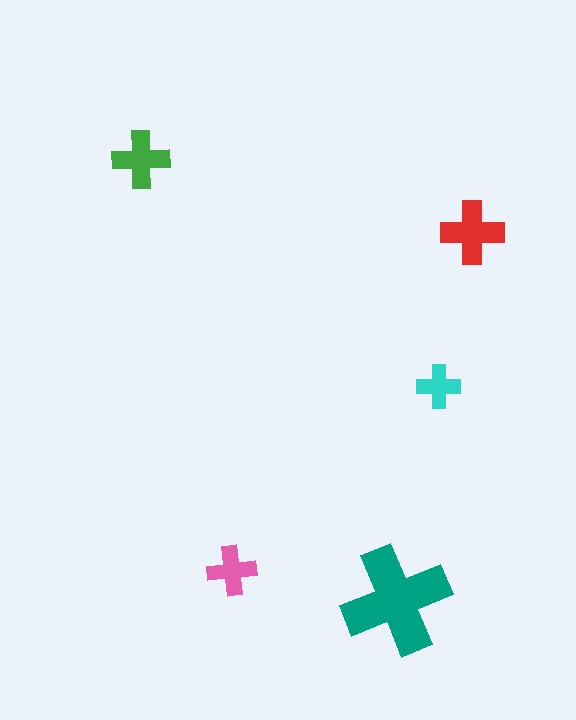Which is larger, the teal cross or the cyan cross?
The teal one.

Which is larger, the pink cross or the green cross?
The green one.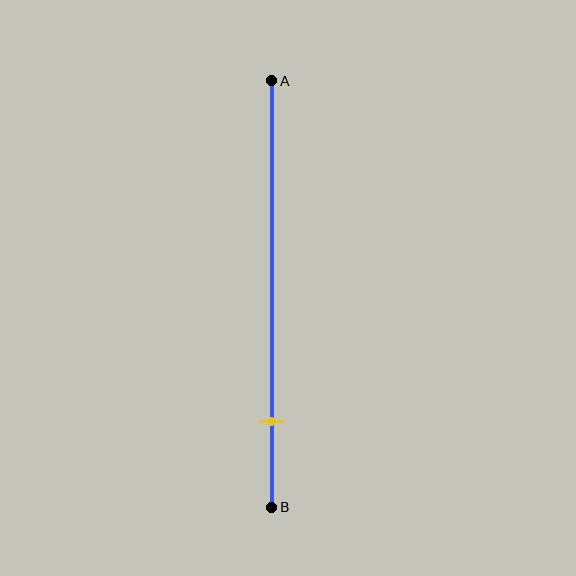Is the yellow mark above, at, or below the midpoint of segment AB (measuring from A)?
The yellow mark is below the midpoint of segment AB.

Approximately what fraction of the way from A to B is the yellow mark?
The yellow mark is approximately 80% of the way from A to B.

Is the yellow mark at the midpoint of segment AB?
No, the mark is at about 80% from A, not at the 50% midpoint.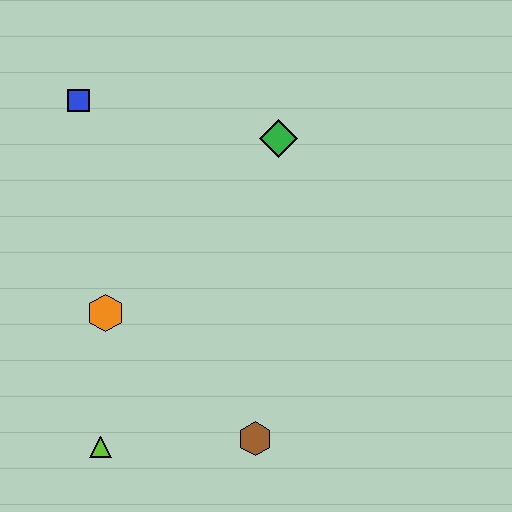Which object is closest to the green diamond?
The blue square is closest to the green diamond.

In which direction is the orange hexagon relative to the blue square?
The orange hexagon is below the blue square.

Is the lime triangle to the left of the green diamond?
Yes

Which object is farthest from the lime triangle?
The green diamond is farthest from the lime triangle.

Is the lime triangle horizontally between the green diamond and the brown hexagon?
No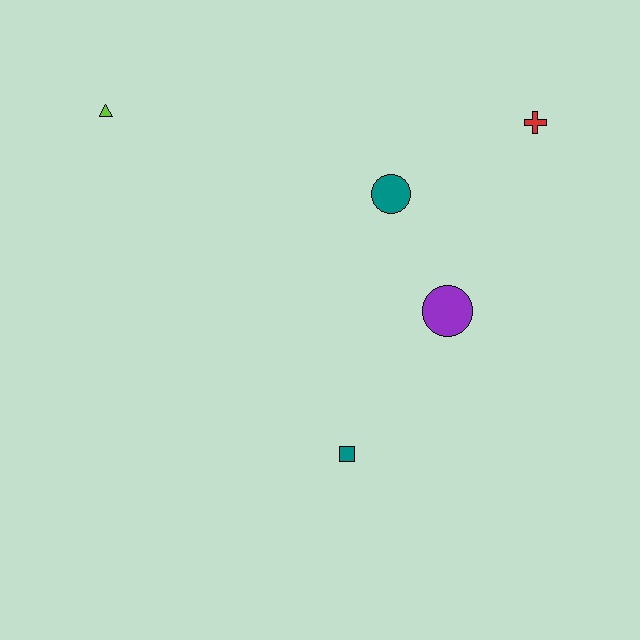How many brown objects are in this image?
There are no brown objects.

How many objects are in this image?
There are 5 objects.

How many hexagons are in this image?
There are no hexagons.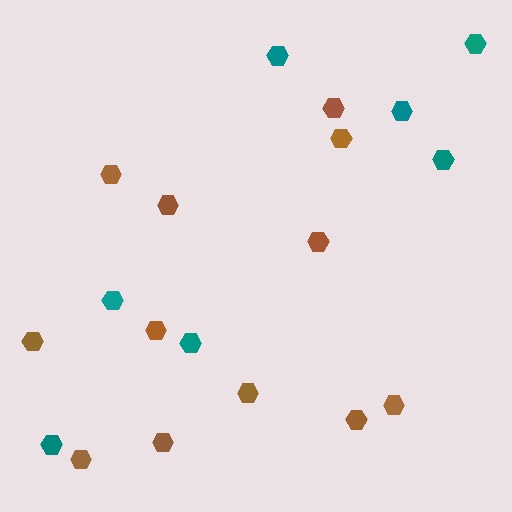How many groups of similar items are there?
There are 2 groups: one group of teal hexagons (7) and one group of brown hexagons (12).